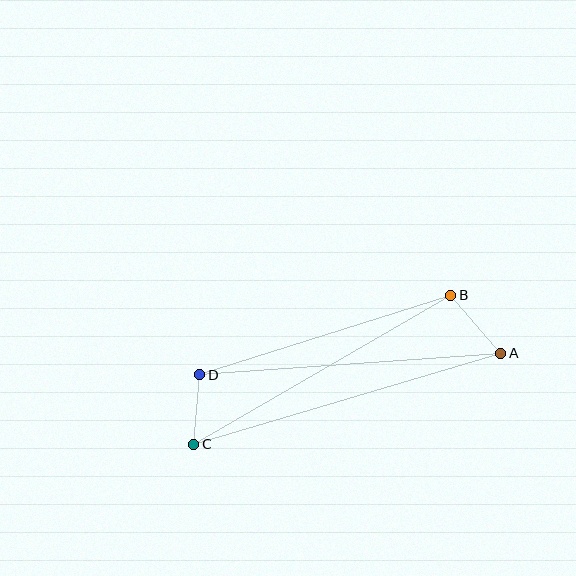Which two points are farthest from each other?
Points A and C are farthest from each other.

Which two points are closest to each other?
Points C and D are closest to each other.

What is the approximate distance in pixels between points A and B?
The distance between A and B is approximately 76 pixels.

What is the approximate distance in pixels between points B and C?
The distance between B and C is approximately 297 pixels.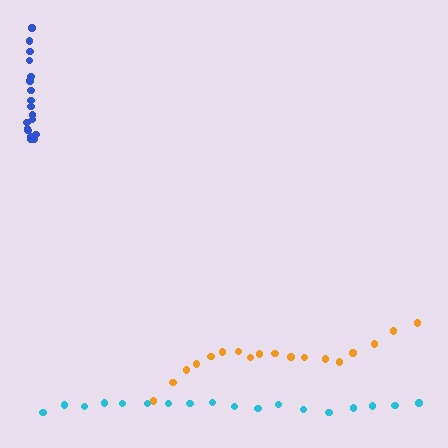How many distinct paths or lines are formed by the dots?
There are 3 distinct paths.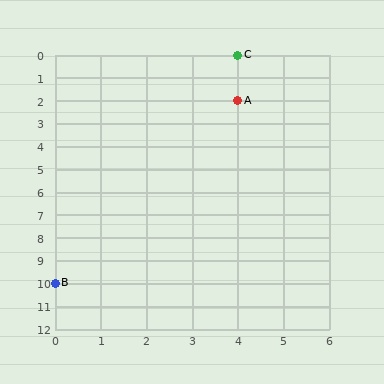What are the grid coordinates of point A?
Point A is at grid coordinates (4, 2).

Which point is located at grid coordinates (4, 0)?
Point C is at (4, 0).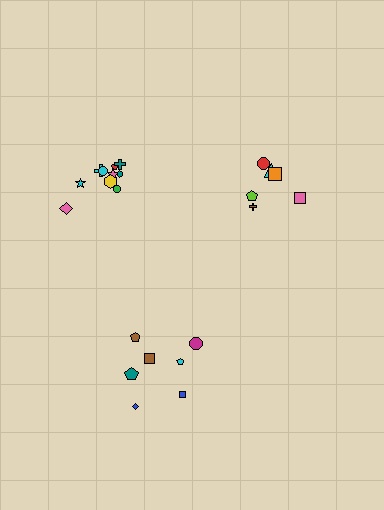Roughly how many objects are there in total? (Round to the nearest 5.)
Roughly 25 objects in total.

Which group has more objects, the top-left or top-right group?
The top-left group.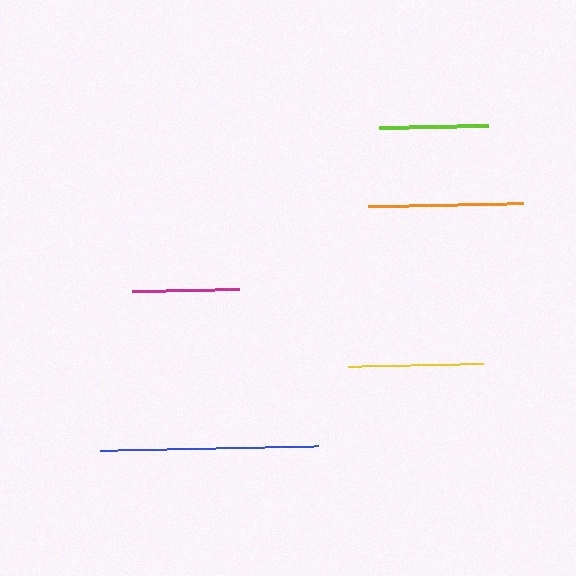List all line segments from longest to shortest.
From longest to shortest: blue, orange, yellow, lime, magenta.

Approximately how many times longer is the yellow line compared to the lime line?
The yellow line is approximately 1.2 times the length of the lime line.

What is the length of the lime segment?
The lime segment is approximately 109 pixels long.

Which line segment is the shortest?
The magenta line is the shortest at approximately 108 pixels.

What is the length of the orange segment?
The orange segment is approximately 155 pixels long.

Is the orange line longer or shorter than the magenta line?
The orange line is longer than the magenta line.